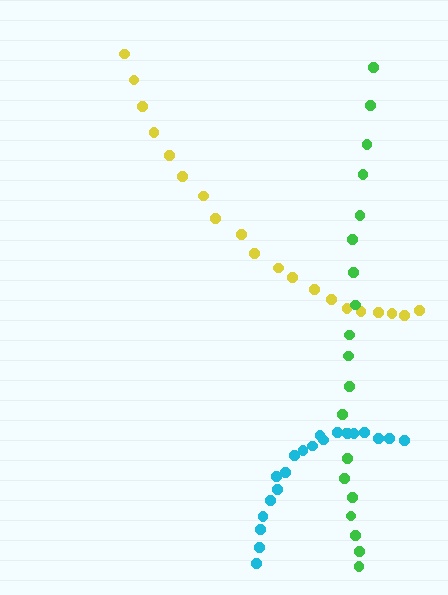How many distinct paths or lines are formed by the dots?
There are 3 distinct paths.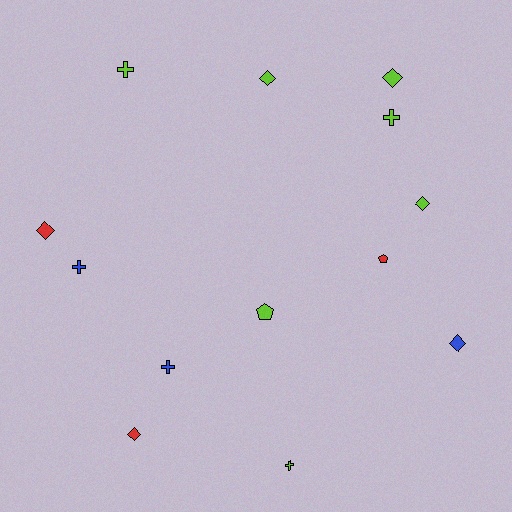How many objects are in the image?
There are 13 objects.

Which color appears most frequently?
Lime, with 7 objects.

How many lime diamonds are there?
There are 3 lime diamonds.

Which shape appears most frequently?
Diamond, with 6 objects.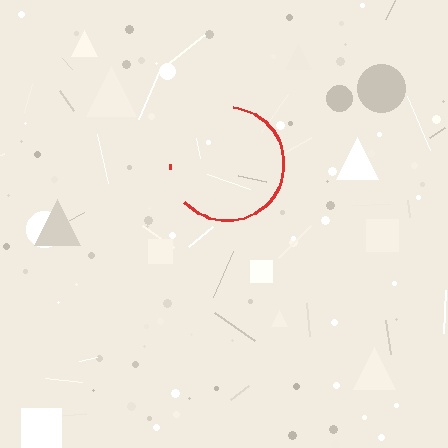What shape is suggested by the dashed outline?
The dashed outline suggests a circle.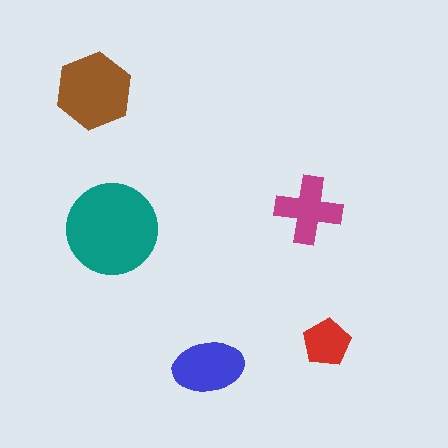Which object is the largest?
The teal circle.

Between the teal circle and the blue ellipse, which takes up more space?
The teal circle.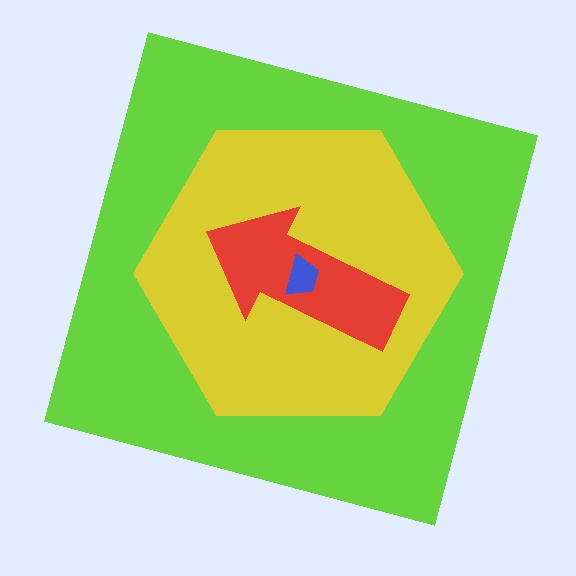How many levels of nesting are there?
4.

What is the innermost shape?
The blue trapezoid.